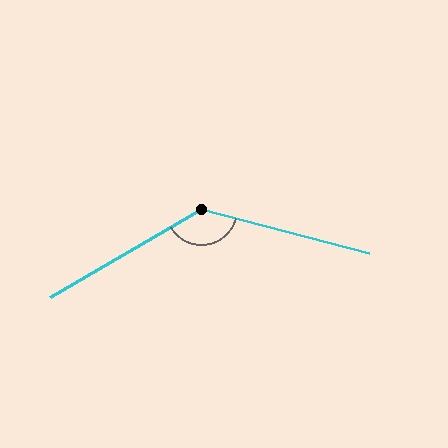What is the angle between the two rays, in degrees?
Approximately 135 degrees.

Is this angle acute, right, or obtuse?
It is obtuse.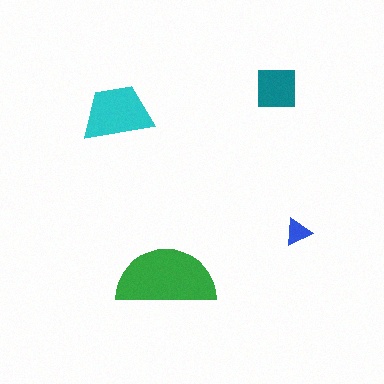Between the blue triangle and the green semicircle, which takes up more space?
The green semicircle.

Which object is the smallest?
The blue triangle.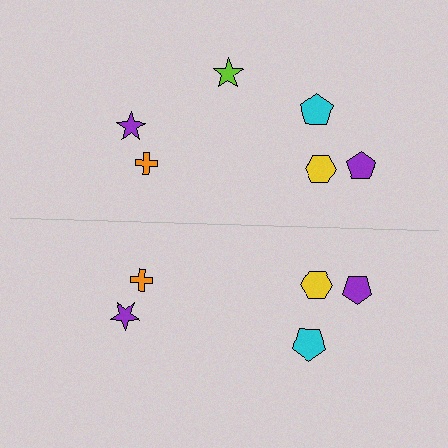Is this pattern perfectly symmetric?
No, the pattern is not perfectly symmetric. A lime star is missing from the bottom side.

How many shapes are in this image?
There are 11 shapes in this image.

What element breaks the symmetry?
A lime star is missing from the bottom side.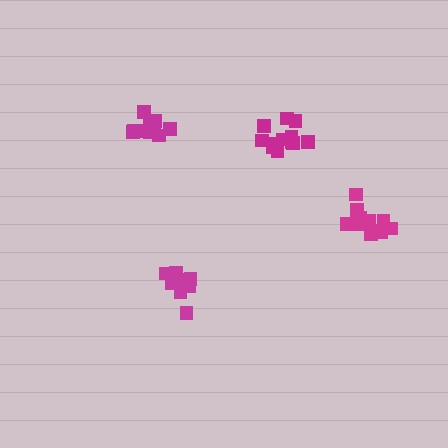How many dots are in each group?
Group 1: 12 dots, Group 2: 8 dots, Group 3: 10 dots, Group 4: 12 dots (42 total).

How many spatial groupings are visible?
There are 4 spatial groupings.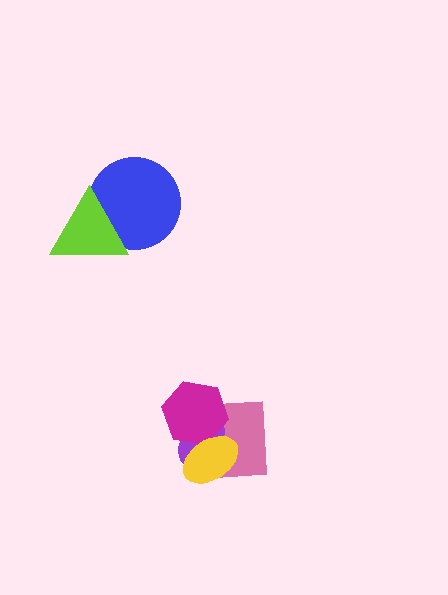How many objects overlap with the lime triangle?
1 object overlaps with the lime triangle.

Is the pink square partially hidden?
Yes, it is partially covered by another shape.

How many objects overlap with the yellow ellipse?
3 objects overlap with the yellow ellipse.